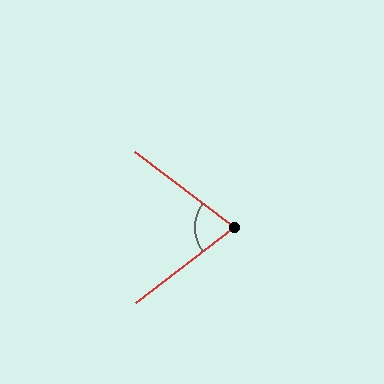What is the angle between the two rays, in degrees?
Approximately 75 degrees.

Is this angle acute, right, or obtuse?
It is acute.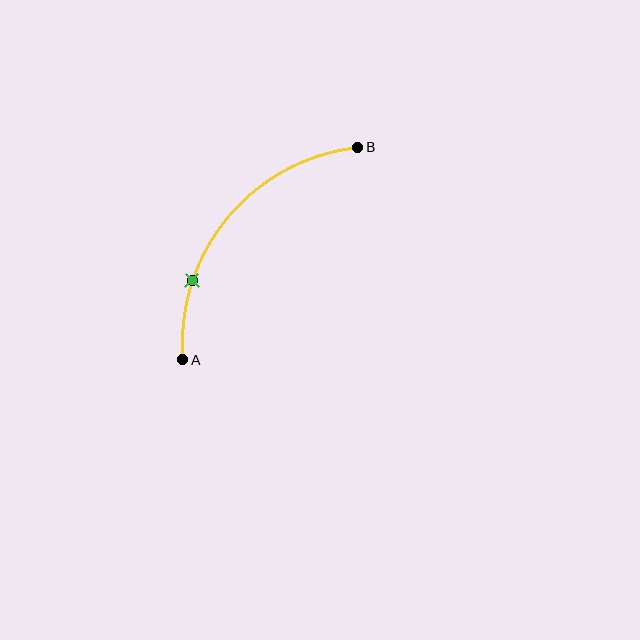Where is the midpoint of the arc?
The arc midpoint is the point on the curve farthest from the straight line joining A and B. It sits above and to the left of that line.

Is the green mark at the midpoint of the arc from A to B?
No. The green mark lies on the arc but is closer to endpoint A. The arc midpoint would be at the point on the curve equidistant along the arc from both A and B.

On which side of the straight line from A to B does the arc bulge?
The arc bulges above and to the left of the straight line connecting A and B.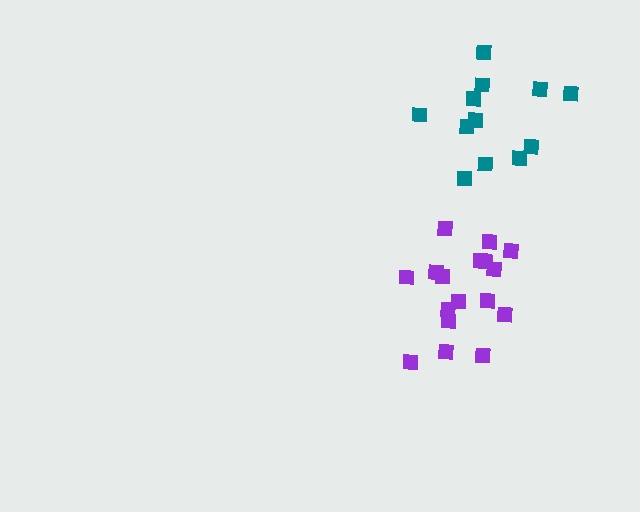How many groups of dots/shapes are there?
There are 2 groups.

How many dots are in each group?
Group 1: 12 dots, Group 2: 17 dots (29 total).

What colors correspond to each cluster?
The clusters are colored: teal, purple.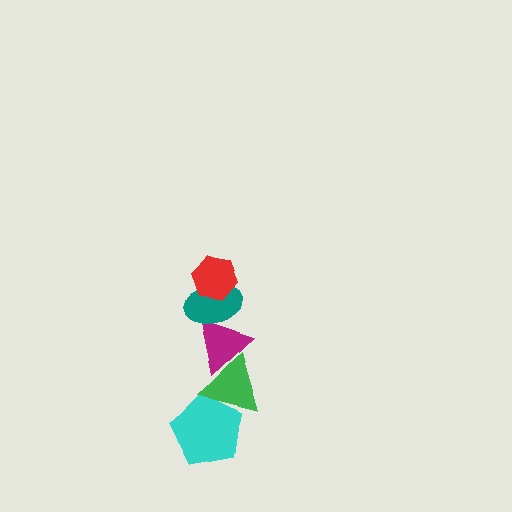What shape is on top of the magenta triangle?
The teal ellipse is on top of the magenta triangle.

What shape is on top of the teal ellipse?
The red hexagon is on top of the teal ellipse.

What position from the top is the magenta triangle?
The magenta triangle is 3rd from the top.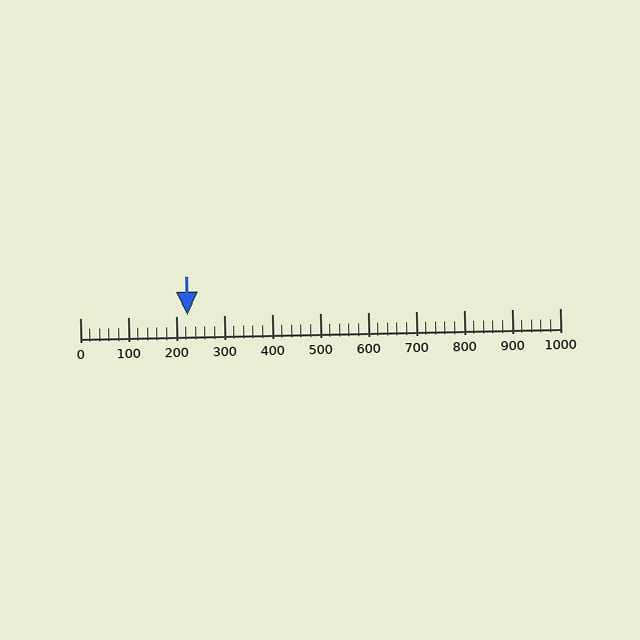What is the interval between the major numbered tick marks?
The major tick marks are spaced 100 units apart.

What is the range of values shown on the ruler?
The ruler shows values from 0 to 1000.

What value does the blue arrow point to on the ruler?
The blue arrow points to approximately 223.